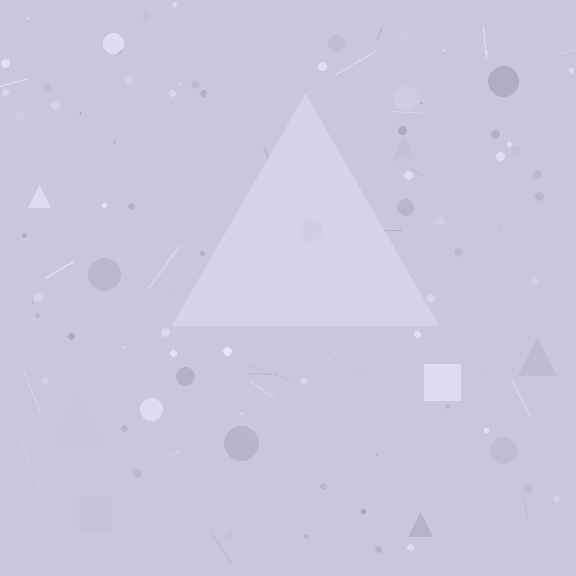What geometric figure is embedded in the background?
A triangle is embedded in the background.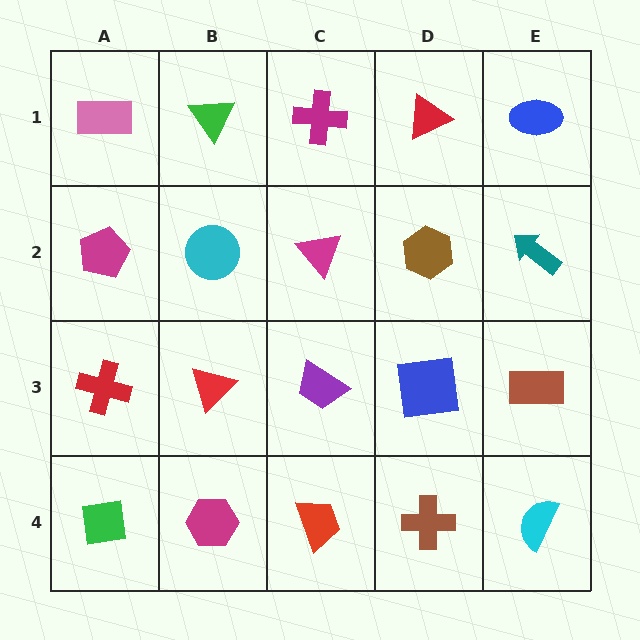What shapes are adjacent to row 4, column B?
A red triangle (row 3, column B), a green square (row 4, column A), a red trapezoid (row 4, column C).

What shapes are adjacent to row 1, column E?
A teal arrow (row 2, column E), a red triangle (row 1, column D).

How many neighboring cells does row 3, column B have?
4.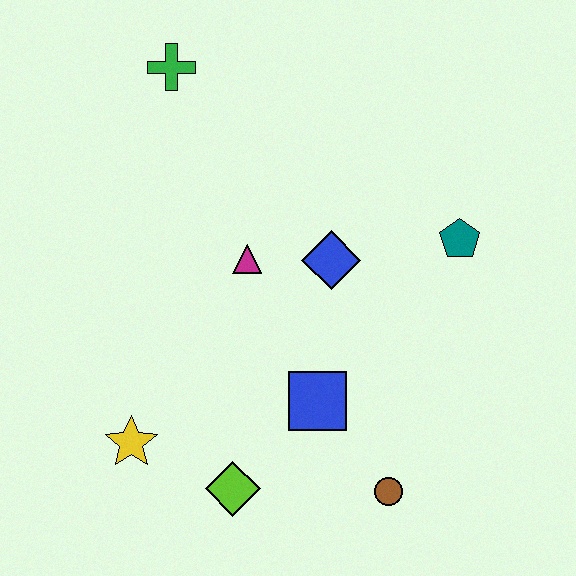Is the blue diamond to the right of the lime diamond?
Yes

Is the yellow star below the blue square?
Yes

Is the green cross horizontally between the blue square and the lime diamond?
No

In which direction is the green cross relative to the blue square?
The green cross is above the blue square.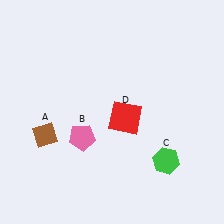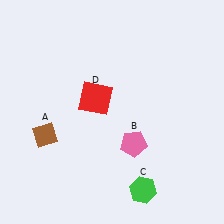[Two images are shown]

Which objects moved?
The objects that moved are: the pink pentagon (B), the green hexagon (C), the red square (D).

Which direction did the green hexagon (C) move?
The green hexagon (C) moved down.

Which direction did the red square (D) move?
The red square (D) moved left.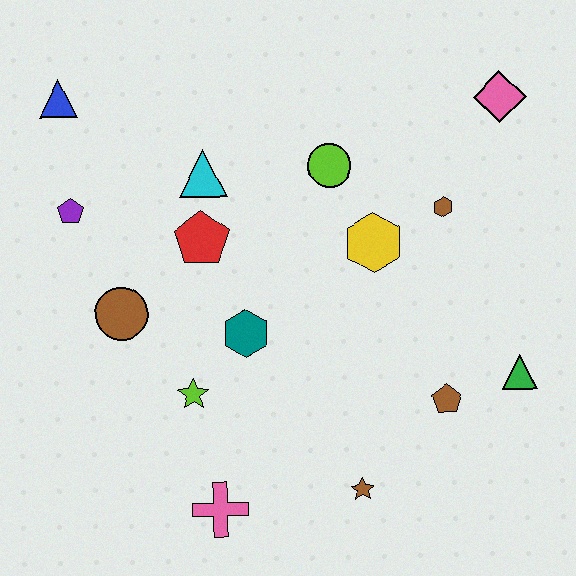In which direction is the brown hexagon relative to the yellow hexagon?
The brown hexagon is to the right of the yellow hexagon.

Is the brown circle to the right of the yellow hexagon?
No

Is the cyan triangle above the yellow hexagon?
Yes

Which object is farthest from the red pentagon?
The green triangle is farthest from the red pentagon.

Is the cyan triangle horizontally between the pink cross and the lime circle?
No